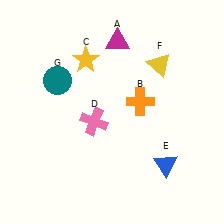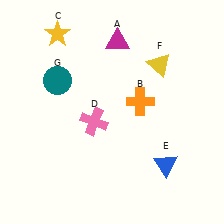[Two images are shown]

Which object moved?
The yellow star (C) moved left.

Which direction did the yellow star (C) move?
The yellow star (C) moved left.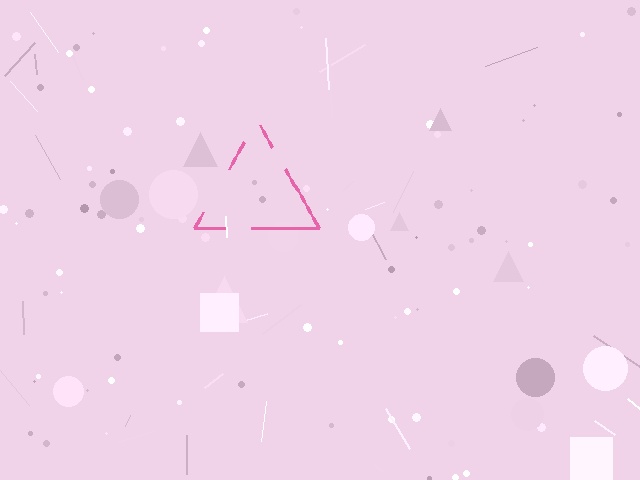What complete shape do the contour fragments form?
The contour fragments form a triangle.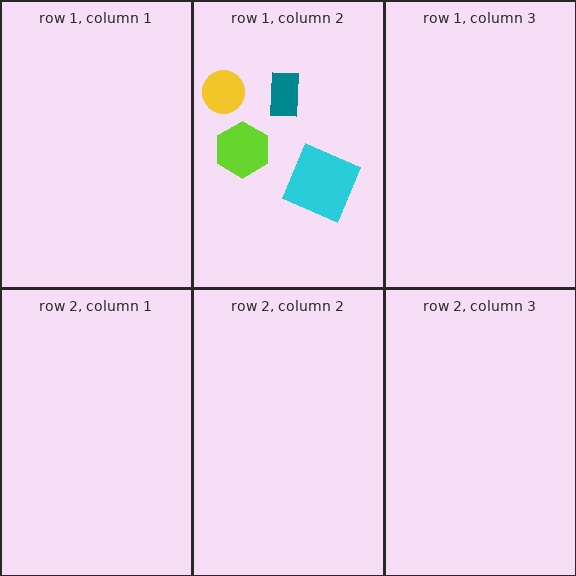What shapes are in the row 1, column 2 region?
The teal rectangle, the lime hexagon, the cyan square, the yellow circle.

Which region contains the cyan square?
The row 1, column 2 region.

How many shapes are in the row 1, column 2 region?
4.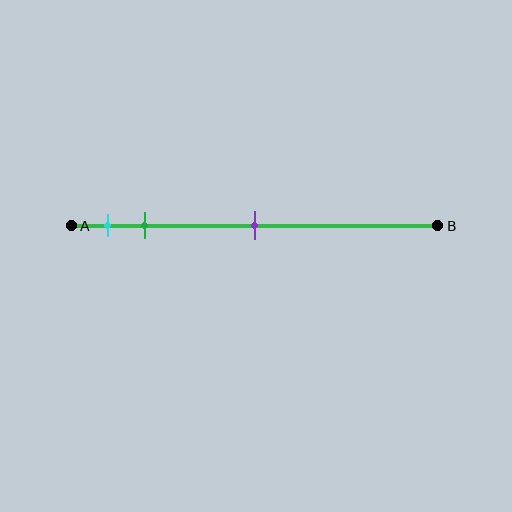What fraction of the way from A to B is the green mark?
The green mark is approximately 20% (0.2) of the way from A to B.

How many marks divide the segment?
There are 3 marks dividing the segment.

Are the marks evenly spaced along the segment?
No, the marks are not evenly spaced.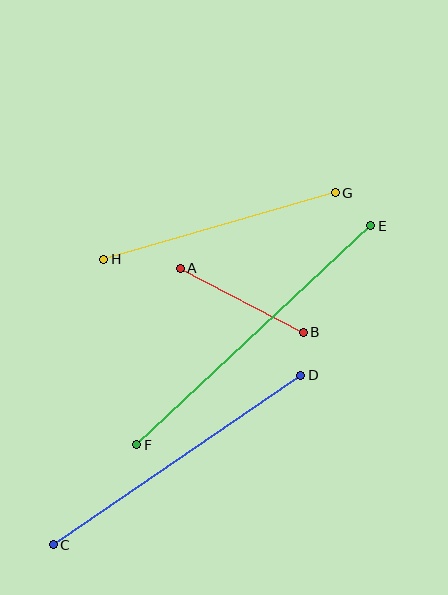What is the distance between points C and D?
The distance is approximately 300 pixels.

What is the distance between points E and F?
The distance is approximately 321 pixels.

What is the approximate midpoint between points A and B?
The midpoint is at approximately (242, 300) pixels.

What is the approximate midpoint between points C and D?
The midpoint is at approximately (177, 460) pixels.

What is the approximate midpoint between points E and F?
The midpoint is at approximately (254, 335) pixels.